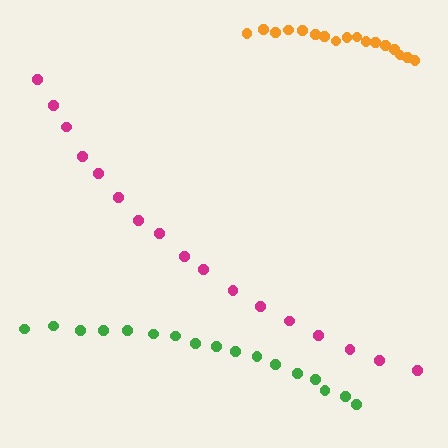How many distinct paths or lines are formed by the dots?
There are 3 distinct paths.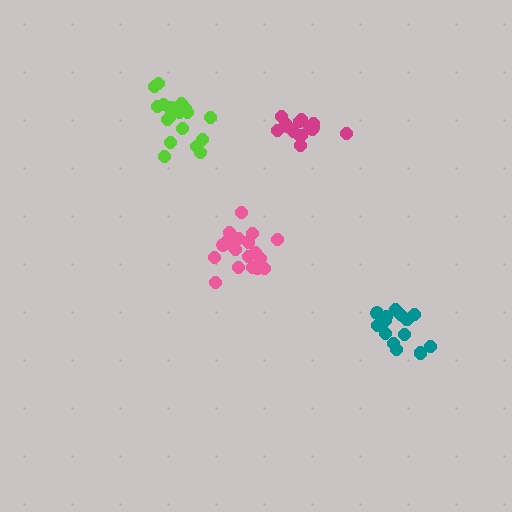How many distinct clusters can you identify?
There are 4 distinct clusters.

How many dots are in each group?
Group 1: 19 dots, Group 2: 15 dots, Group 3: 14 dots, Group 4: 20 dots (68 total).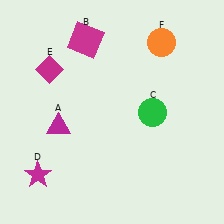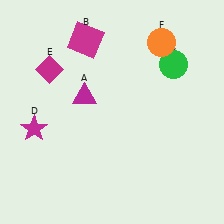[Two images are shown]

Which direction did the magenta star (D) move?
The magenta star (D) moved up.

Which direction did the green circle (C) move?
The green circle (C) moved up.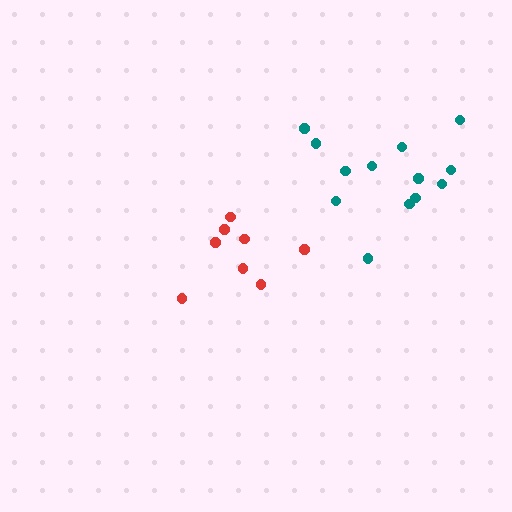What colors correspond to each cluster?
The clusters are colored: teal, red.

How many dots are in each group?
Group 1: 13 dots, Group 2: 8 dots (21 total).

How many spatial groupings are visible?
There are 2 spatial groupings.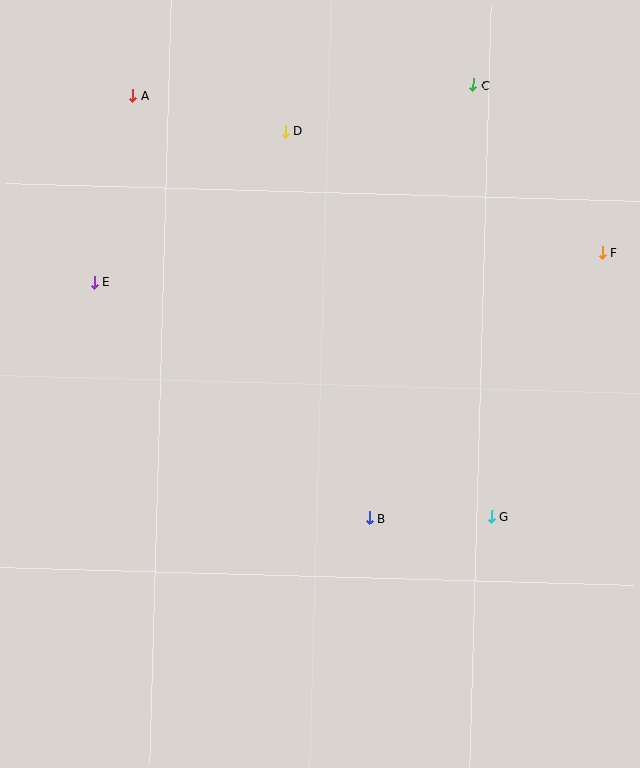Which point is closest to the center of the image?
Point B at (369, 518) is closest to the center.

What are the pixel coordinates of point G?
Point G is at (491, 517).